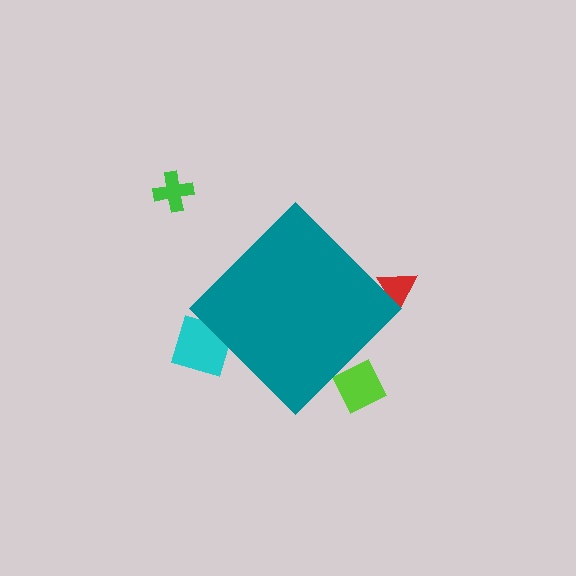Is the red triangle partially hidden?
Yes, the red triangle is partially hidden behind the teal diamond.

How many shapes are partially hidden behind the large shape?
3 shapes are partially hidden.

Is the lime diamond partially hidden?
Yes, the lime diamond is partially hidden behind the teal diamond.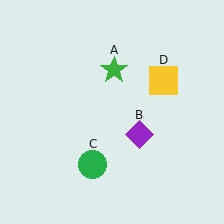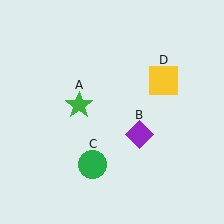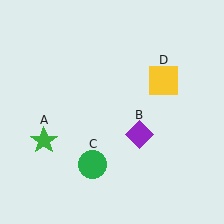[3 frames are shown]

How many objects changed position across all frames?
1 object changed position: green star (object A).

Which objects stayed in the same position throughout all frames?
Purple diamond (object B) and green circle (object C) and yellow square (object D) remained stationary.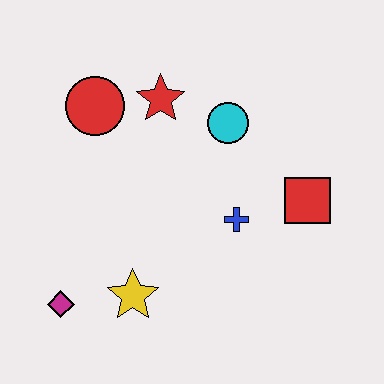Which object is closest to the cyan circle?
The red star is closest to the cyan circle.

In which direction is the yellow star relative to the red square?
The yellow star is to the left of the red square.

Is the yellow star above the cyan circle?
No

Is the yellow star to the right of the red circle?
Yes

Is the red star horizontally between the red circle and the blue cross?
Yes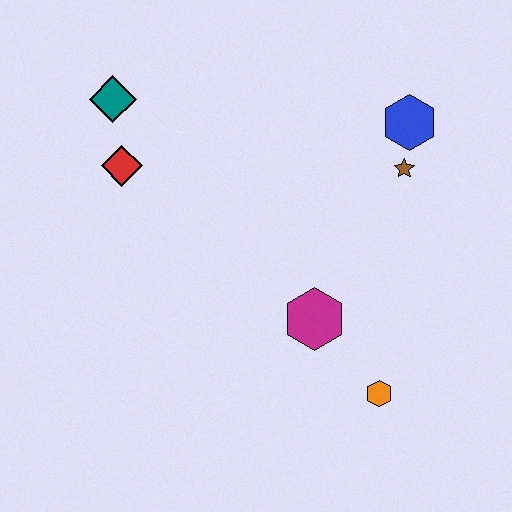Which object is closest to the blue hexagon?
The brown star is closest to the blue hexagon.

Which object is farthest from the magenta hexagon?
The teal diamond is farthest from the magenta hexagon.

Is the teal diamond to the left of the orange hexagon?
Yes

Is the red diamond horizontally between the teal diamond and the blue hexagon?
Yes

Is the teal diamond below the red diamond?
No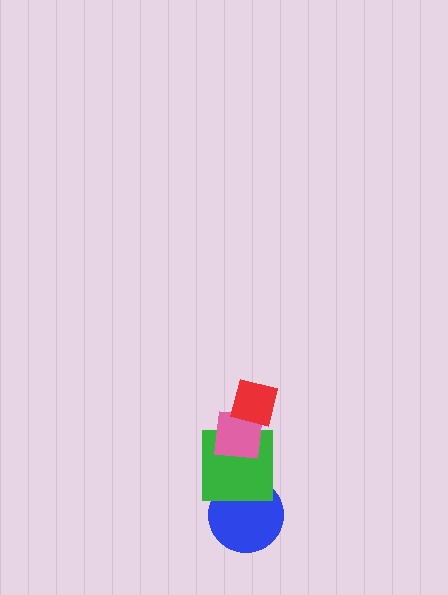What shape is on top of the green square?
The pink square is on top of the green square.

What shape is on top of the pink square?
The red square is on top of the pink square.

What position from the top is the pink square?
The pink square is 2nd from the top.